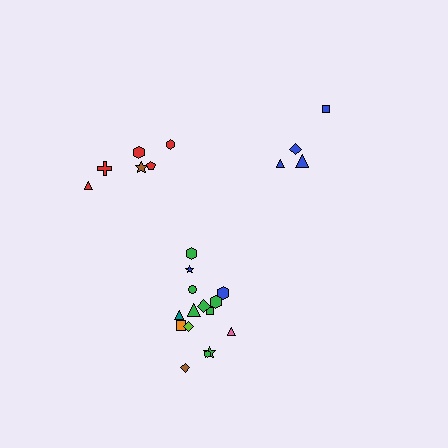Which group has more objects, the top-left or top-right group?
The top-left group.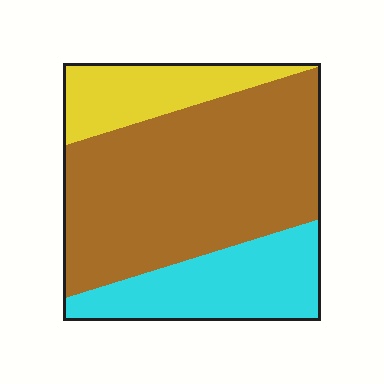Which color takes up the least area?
Yellow, at roughly 15%.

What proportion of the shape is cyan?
Cyan covers roughly 25% of the shape.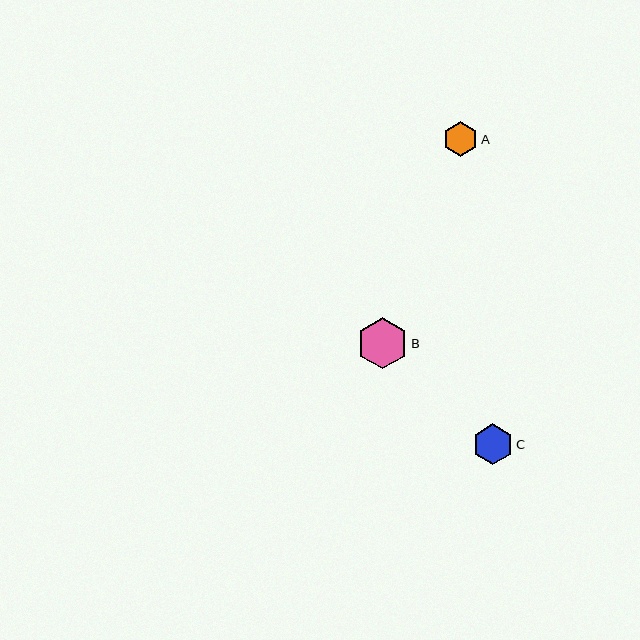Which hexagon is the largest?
Hexagon B is the largest with a size of approximately 51 pixels.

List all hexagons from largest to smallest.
From largest to smallest: B, C, A.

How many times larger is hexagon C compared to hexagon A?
Hexagon C is approximately 1.2 times the size of hexagon A.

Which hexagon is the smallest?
Hexagon A is the smallest with a size of approximately 34 pixels.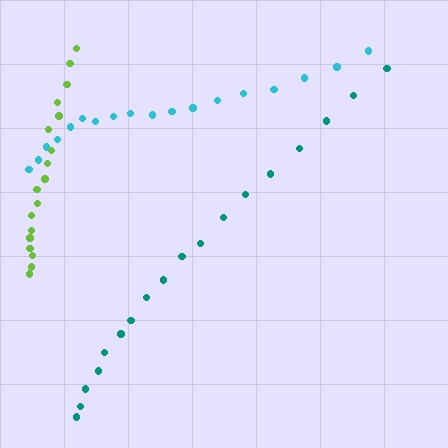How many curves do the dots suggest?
There are 3 distinct paths.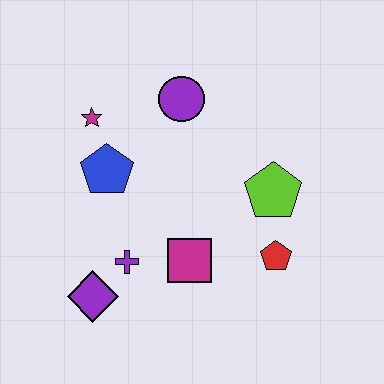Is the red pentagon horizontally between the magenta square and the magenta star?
No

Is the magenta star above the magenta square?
Yes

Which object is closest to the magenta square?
The purple cross is closest to the magenta square.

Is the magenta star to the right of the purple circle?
No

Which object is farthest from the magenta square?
The magenta star is farthest from the magenta square.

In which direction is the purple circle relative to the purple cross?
The purple circle is above the purple cross.